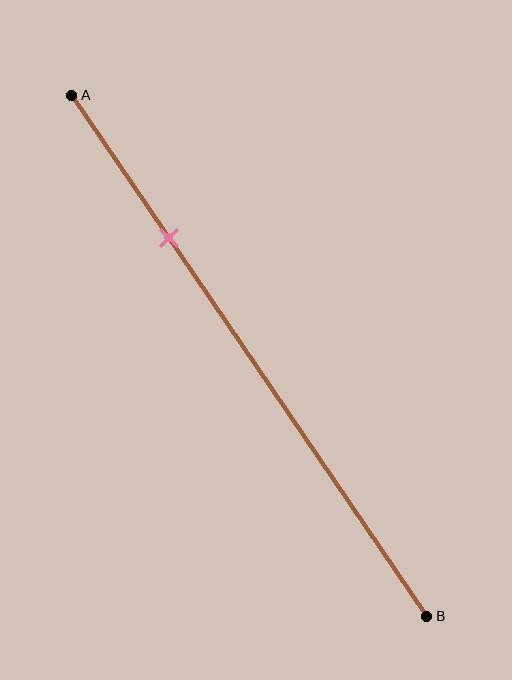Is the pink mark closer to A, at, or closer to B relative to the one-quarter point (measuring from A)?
The pink mark is approximately at the one-quarter point of segment AB.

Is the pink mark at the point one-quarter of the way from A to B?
Yes, the mark is approximately at the one-quarter point.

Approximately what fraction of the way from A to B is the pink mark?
The pink mark is approximately 25% of the way from A to B.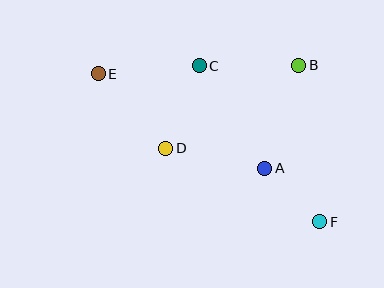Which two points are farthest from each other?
Points E and F are farthest from each other.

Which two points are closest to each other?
Points A and F are closest to each other.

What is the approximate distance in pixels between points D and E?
The distance between D and E is approximately 101 pixels.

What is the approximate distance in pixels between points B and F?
The distance between B and F is approximately 158 pixels.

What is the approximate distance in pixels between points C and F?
The distance between C and F is approximately 197 pixels.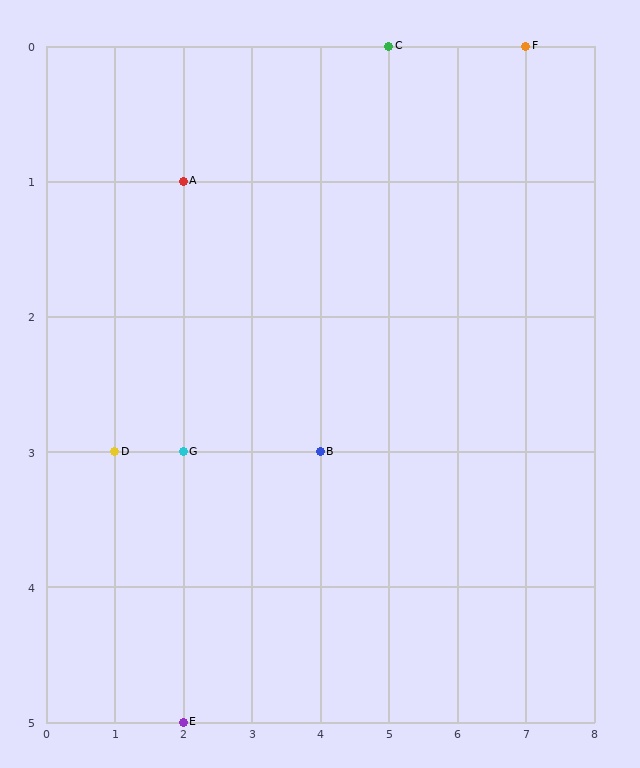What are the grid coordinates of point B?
Point B is at grid coordinates (4, 3).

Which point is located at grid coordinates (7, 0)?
Point F is at (7, 0).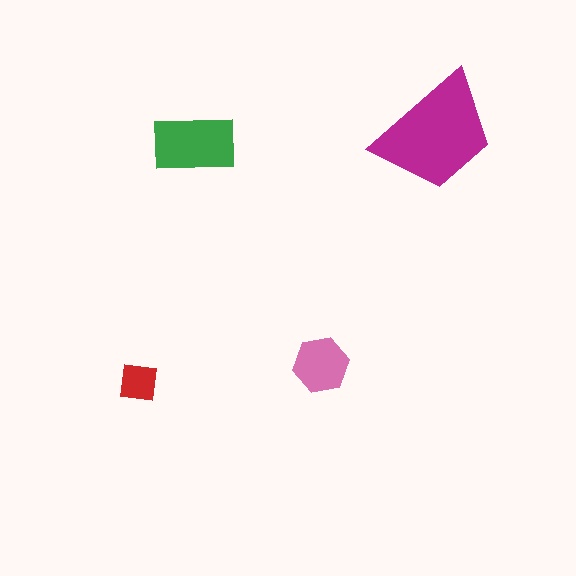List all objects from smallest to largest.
The red square, the pink hexagon, the green rectangle, the magenta trapezoid.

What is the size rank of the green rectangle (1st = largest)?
2nd.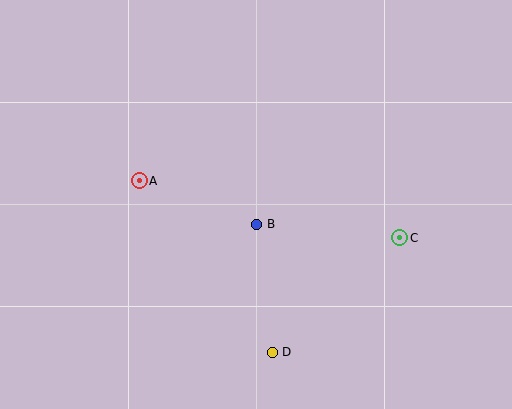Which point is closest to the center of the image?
Point B at (257, 225) is closest to the center.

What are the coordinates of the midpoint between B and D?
The midpoint between B and D is at (265, 288).